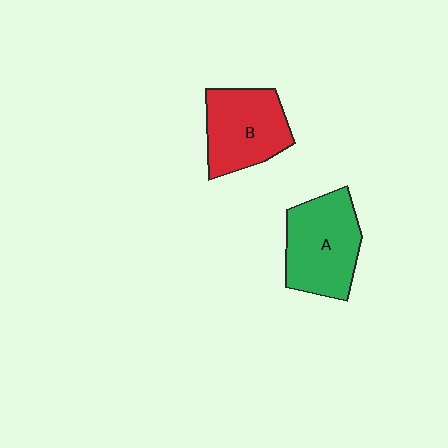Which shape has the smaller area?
Shape B (red).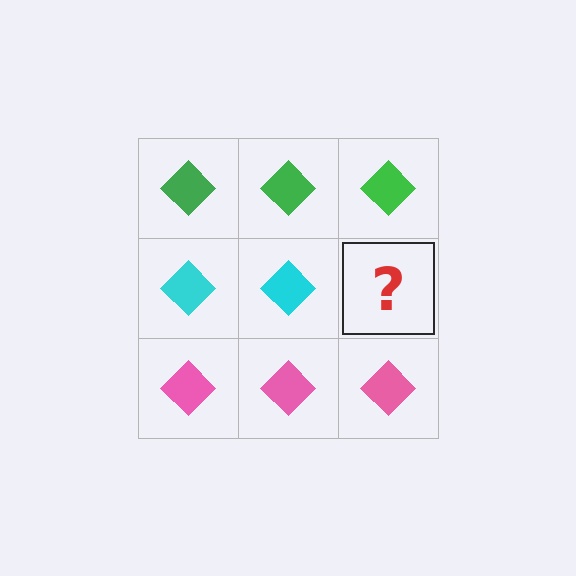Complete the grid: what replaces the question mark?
The question mark should be replaced with a cyan diamond.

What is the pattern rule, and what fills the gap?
The rule is that each row has a consistent color. The gap should be filled with a cyan diamond.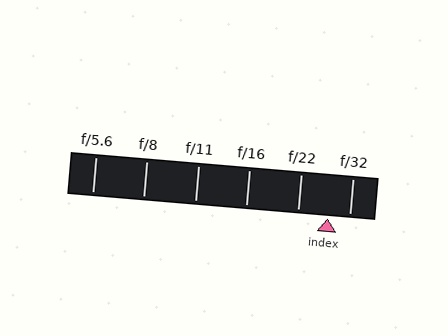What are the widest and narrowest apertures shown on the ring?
The widest aperture shown is f/5.6 and the narrowest is f/32.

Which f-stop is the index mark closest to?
The index mark is closest to f/32.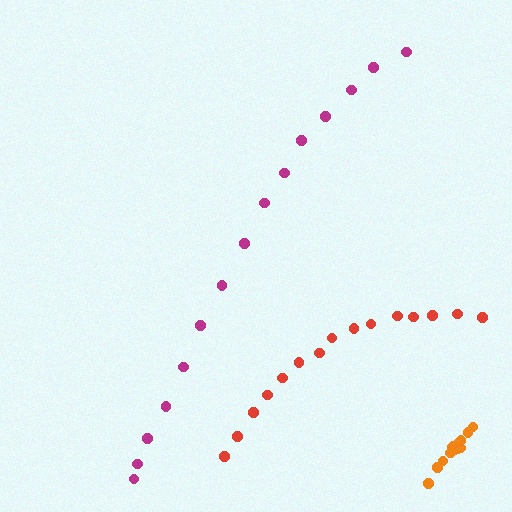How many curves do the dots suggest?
There are 3 distinct paths.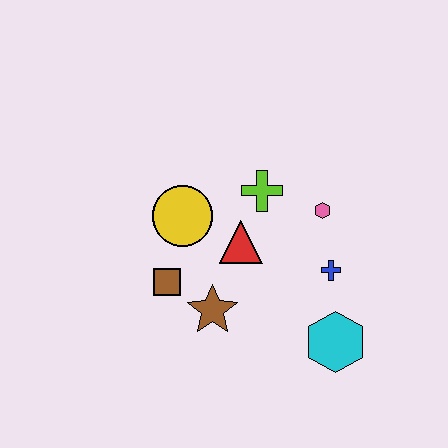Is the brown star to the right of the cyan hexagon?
No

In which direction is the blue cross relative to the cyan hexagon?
The blue cross is above the cyan hexagon.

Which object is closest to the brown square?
The brown star is closest to the brown square.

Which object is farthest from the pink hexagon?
The brown square is farthest from the pink hexagon.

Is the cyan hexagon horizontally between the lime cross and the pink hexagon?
No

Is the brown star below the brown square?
Yes